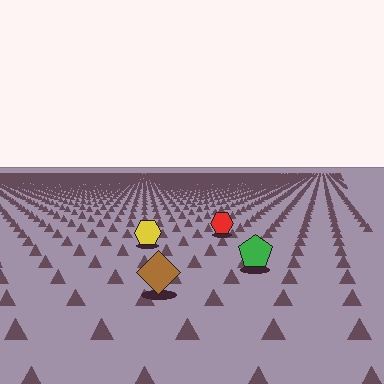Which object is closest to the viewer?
The brown diamond is closest. The texture marks near it are larger and more spread out.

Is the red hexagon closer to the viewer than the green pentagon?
No. The green pentagon is closer — you can tell from the texture gradient: the ground texture is coarser near it.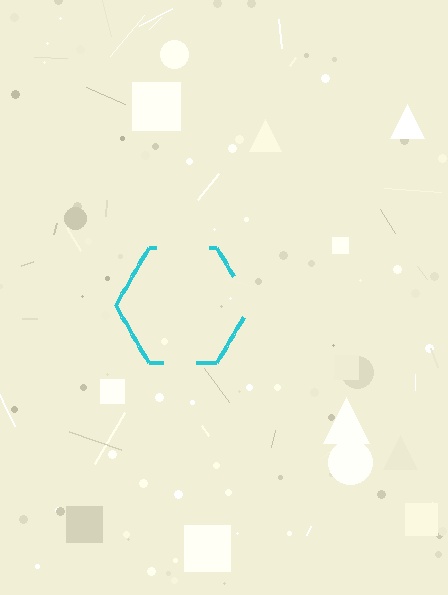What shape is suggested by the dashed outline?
The dashed outline suggests a hexagon.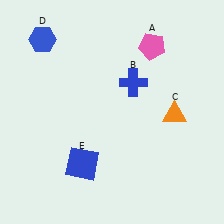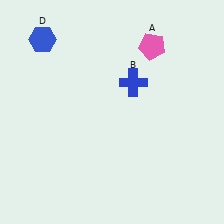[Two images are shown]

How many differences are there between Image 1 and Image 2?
There are 2 differences between the two images.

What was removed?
The orange triangle (C), the blue square (E) were removed in Image 2.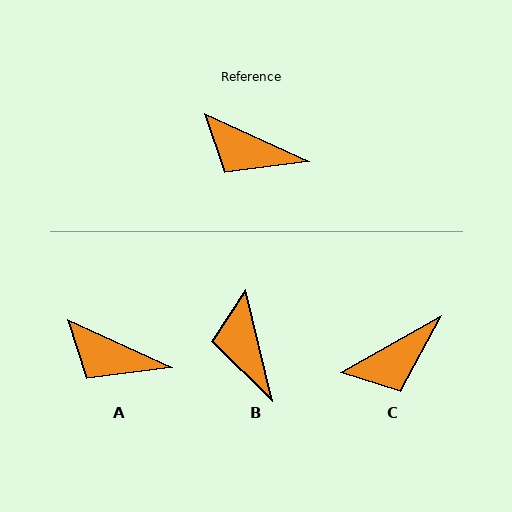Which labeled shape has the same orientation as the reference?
A.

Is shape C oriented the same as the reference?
No, it is off by about 54 degrees.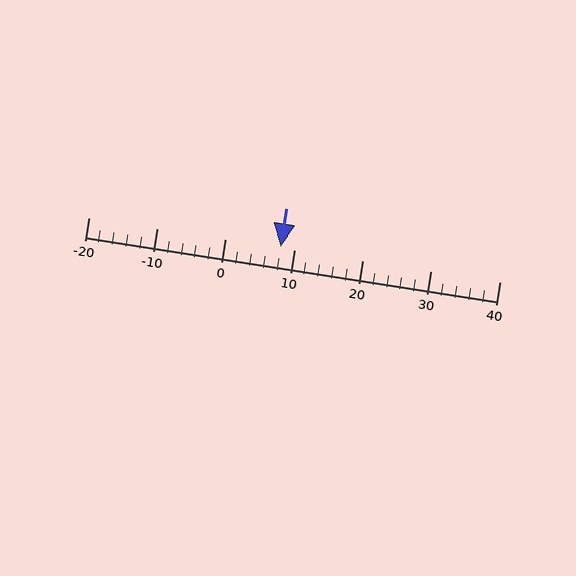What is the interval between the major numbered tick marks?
The major tick marks are spaced 10 units apart.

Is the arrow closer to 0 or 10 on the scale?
The arrow is closer to 10.